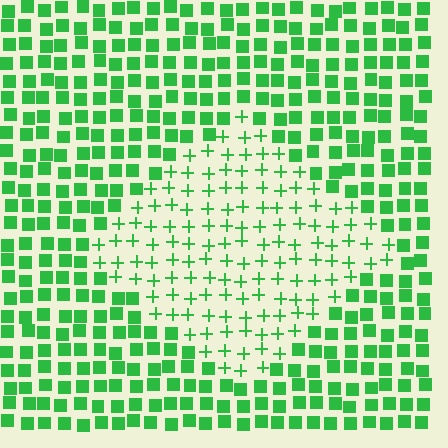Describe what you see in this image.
The image is filled with small green elements arranged in a uniform grid. A diamond-shaped region contains plus signs, while the surrounding area contains squares. The boundary is defined purely by the change in element shape.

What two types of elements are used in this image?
The image uses plus signs inside the diamond region and squares outside it.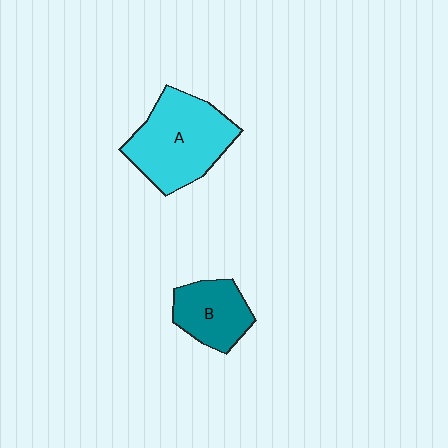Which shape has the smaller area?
Shape B (teal).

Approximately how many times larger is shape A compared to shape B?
Approximately 1.7 times.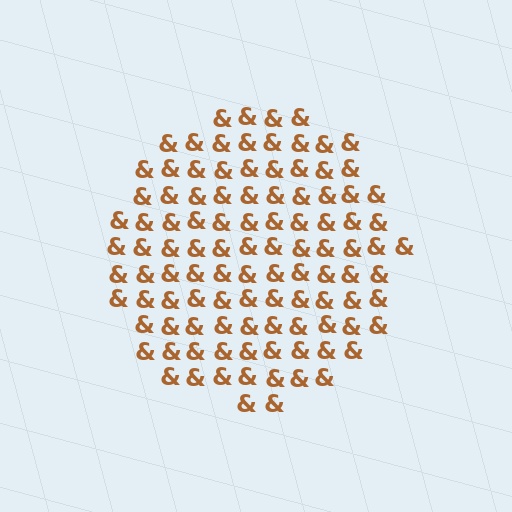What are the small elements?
The small elements are ampersands.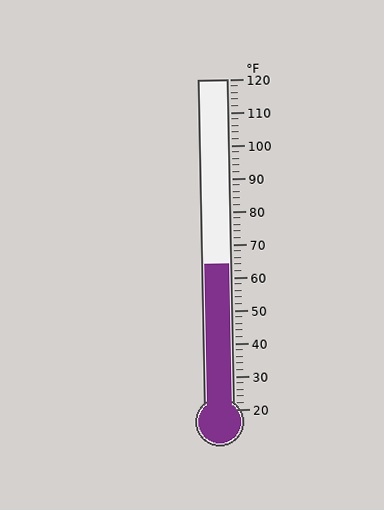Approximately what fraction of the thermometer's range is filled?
The thermometer is filled to approximately 45% of its range.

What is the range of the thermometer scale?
The thermometer scale ranges from 20°F to 120°F.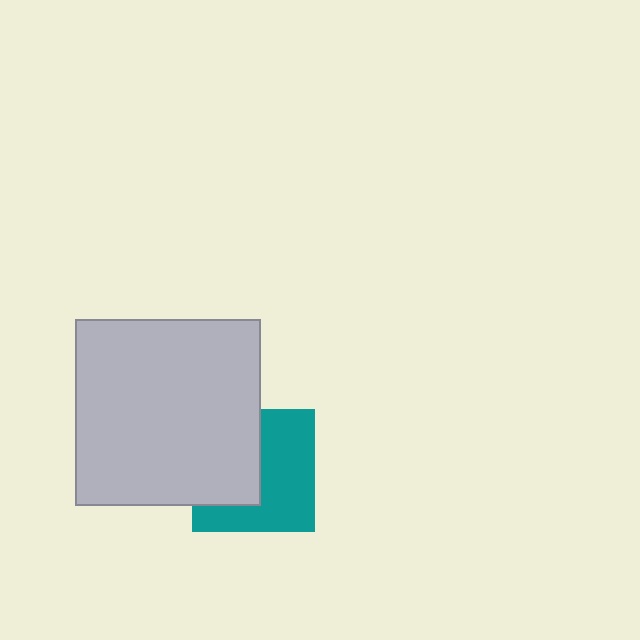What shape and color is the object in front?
The object in front is a light gray square.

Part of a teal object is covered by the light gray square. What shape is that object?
It is a square.